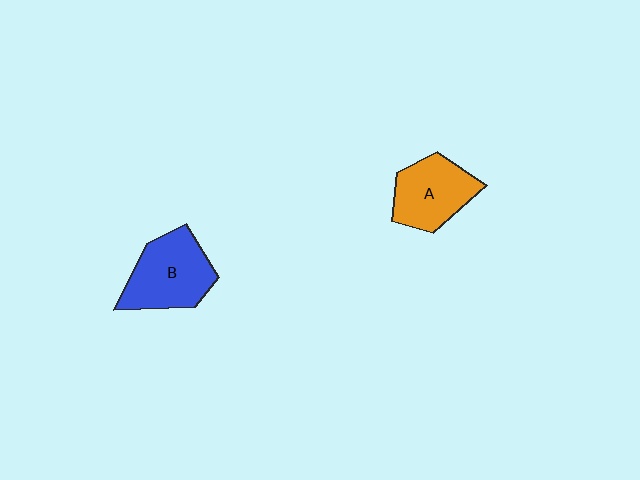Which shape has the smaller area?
Shape A (orange).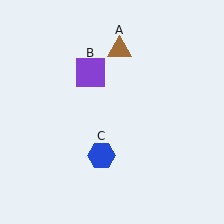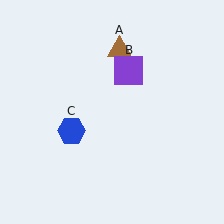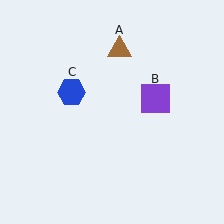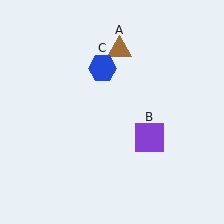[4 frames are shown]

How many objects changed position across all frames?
2 objects changed position: purple square (object B), blue hexagon (object C).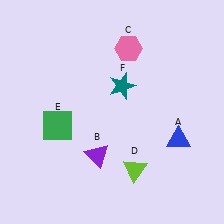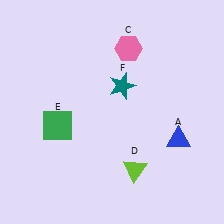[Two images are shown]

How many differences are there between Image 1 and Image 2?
There is 1 difference between the two images.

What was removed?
The purple triangle (B) was removed in Image 2.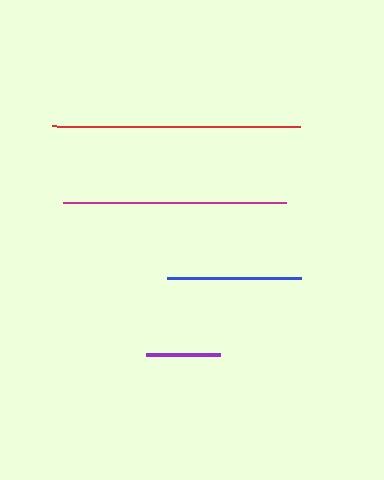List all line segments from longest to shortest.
From longest to shortest: red, magenta, blue, purple.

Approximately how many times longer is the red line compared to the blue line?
The red line is approximately 1.8 times the length of the blue line.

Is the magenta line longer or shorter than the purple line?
The magenta line is longer than the purple line.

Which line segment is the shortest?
The purple line is the shortest at approximately 74 pixels.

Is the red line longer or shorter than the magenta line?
The red line is longer than the magenta line.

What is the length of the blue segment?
The blue segment is approximately 135 pixels long.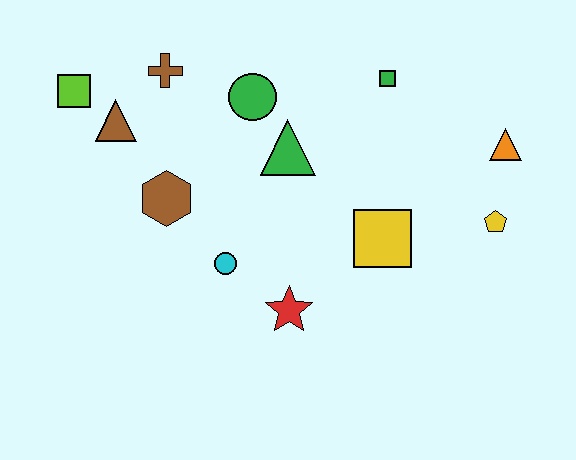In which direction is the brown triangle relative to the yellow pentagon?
The brown triangle is to the left of the yellow pentagon.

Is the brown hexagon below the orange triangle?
Yes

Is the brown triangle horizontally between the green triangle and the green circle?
No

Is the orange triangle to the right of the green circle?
Yes